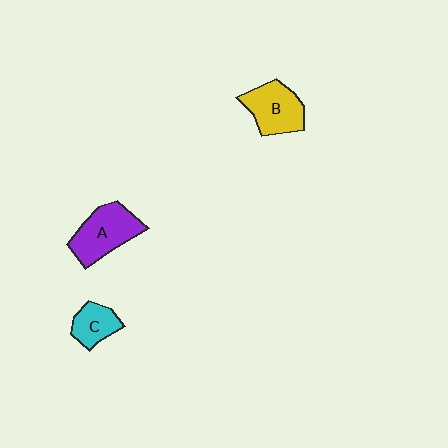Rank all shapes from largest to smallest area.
From largest to smallest: A (purple), B (yellow), C (cyan).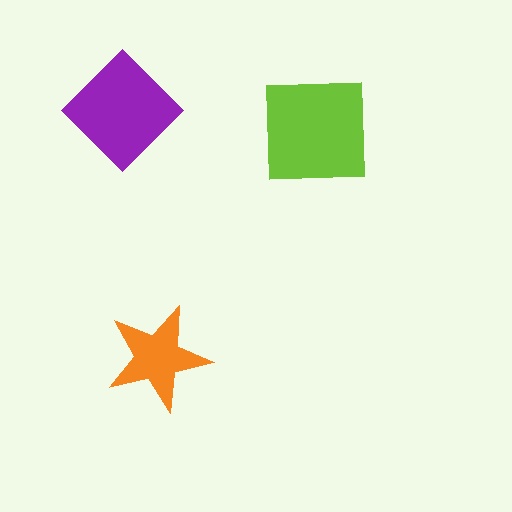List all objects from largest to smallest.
The lime square, the purple diamond, the orange star.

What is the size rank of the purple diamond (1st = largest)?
2nd.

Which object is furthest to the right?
The lime square is rightmost.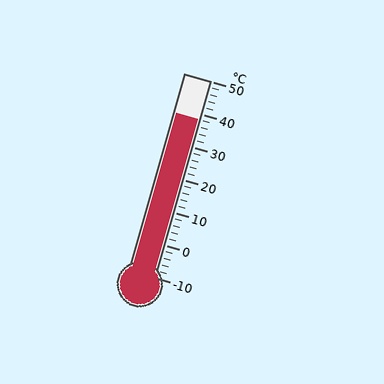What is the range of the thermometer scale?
The thermometer scale ranges from -10°C to 50°C.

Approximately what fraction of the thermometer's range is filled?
The thermometer is filled to approximately 80% of its range.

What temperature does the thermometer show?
The thermometer shows approximately 38°C.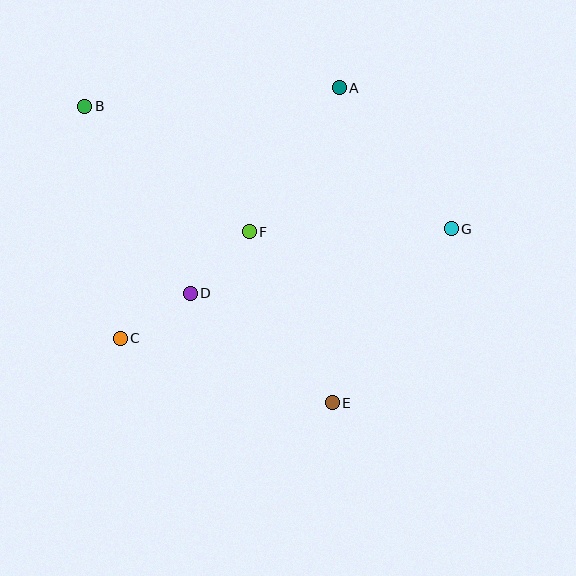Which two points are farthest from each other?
Points B and E are farthest from each other.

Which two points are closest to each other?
Points C and D are closest to each other.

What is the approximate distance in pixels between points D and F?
The distance between D and F is approximately 85 pixels.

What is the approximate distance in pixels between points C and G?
The distance between C and G is approximately 348 pixels.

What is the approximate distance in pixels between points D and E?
The distance between D and E is approximately 179 pixels.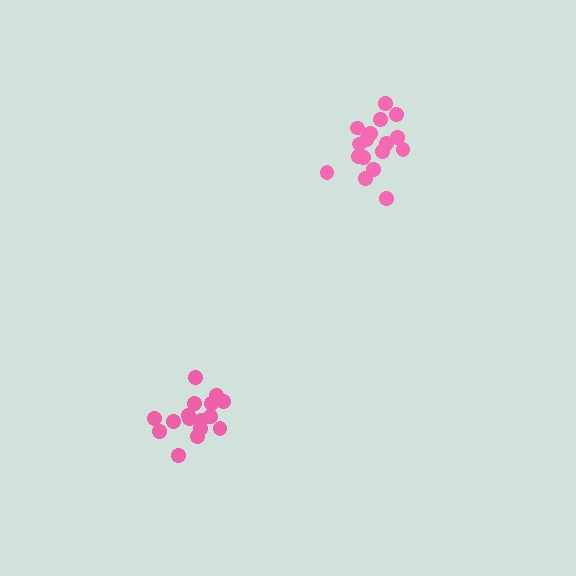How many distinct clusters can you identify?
There are 2 distinct clusters.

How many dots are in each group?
Group 1: 17 dots, Group 2: 16 dots (33 total).